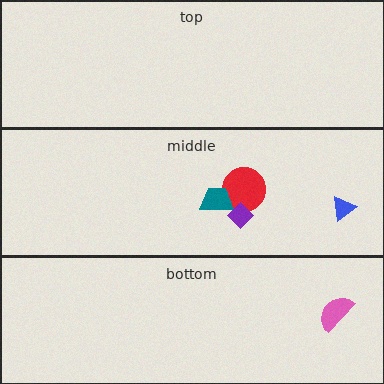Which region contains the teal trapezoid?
The middle region.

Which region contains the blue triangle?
The middle region.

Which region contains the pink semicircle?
The bottom region.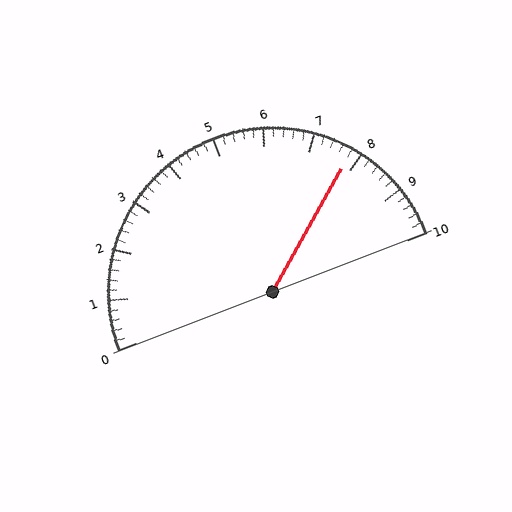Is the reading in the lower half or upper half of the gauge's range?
The reading is in the upper half of the range (0 to 10).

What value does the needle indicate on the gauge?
The needle indicates approximately 7.8.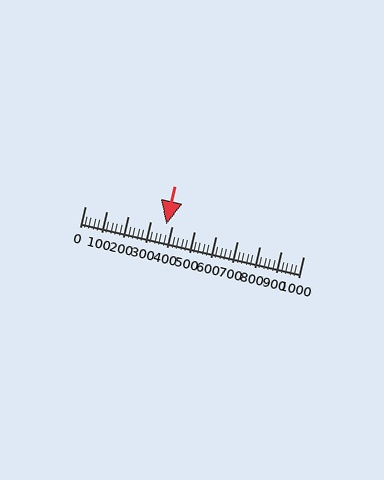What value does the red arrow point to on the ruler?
The red arrow points to approximately 375.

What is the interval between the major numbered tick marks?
The major tick marks are spaced 100 units apart.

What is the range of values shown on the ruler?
The ruler shows values from 0 to 1000.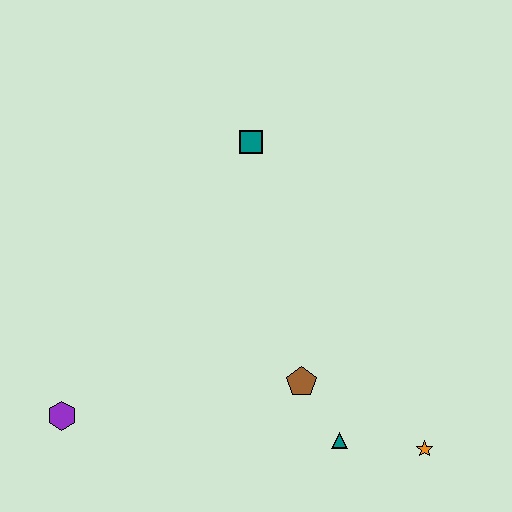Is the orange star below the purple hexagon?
Yes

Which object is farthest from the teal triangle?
The teal square is farthest from the teal triangle.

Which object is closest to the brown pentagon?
The teal triangle is closest to the brown pentagon.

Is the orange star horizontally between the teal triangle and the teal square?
No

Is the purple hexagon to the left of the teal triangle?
Yes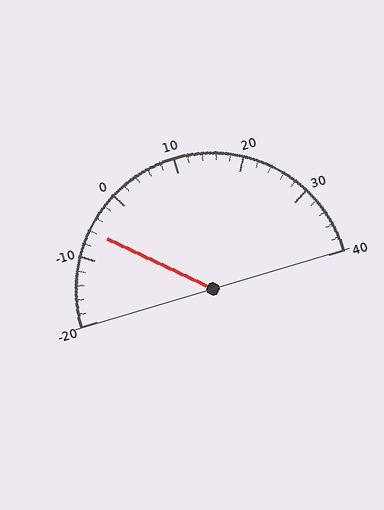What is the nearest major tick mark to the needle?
The nearest major tick mark is -10.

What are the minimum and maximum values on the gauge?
The gauge ranges from -20 to 40.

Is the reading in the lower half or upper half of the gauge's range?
The reading is in the lower half of the range (-20 to 40).